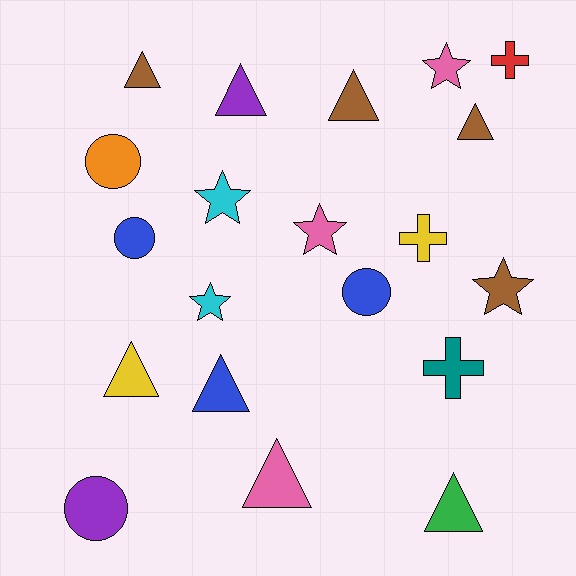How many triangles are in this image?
There are 8 triangles.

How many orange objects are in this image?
There is 1 orange object.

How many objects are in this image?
There are 20 objects.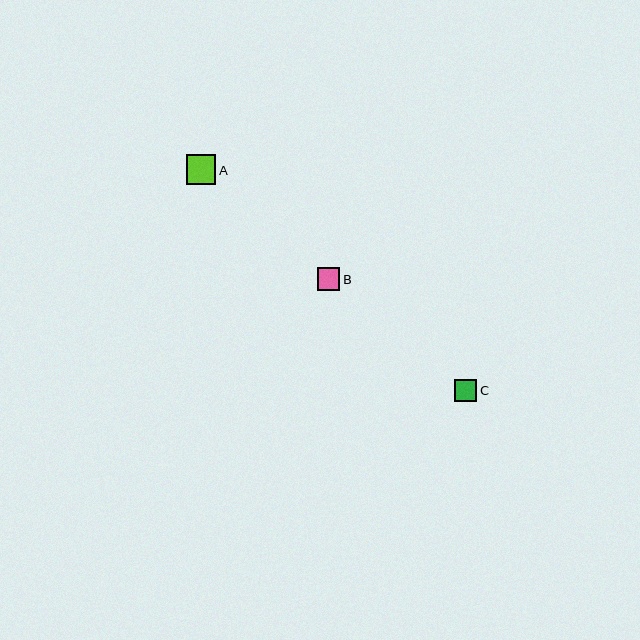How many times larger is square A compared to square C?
Square A is approximately 1.3 times the size of square C.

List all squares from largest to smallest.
From largest to smallest: A, B, C.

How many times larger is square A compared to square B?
Square A is approximately 1.3 times the size of square B.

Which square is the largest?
Square A is the largest with a size of approximately 30 pixels.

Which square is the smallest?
Square C is the smallest with a size of approximately 22 pixels.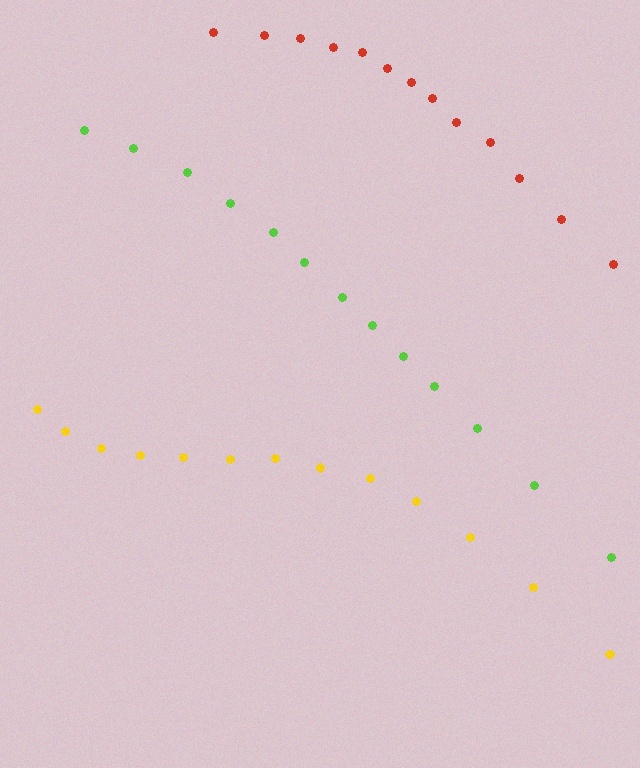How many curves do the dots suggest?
There are 3 distinct paths.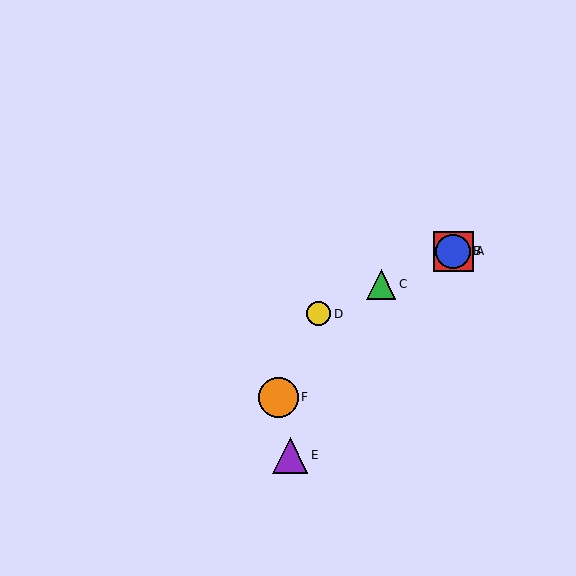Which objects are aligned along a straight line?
Objects A, B, C, D are aligned along a straight line.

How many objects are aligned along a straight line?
4 objects (A, B, C, D) are aligned along a straight line.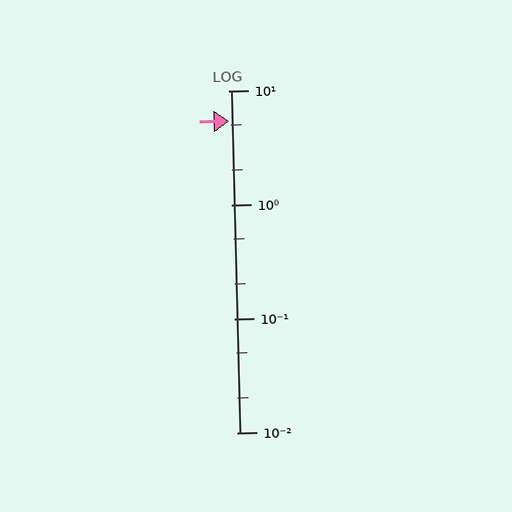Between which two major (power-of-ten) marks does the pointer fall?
The pointer is between 1 and 10.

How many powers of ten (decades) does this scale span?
The scale spans 3 decades, from 0.01 to 10.